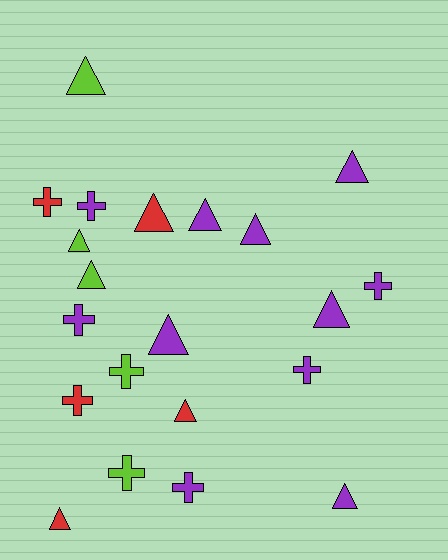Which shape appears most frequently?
Triangle, with 12 objects.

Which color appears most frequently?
Purple, with 11 objects.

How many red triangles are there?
There are 3 red triangles.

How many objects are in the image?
There are 21 objects.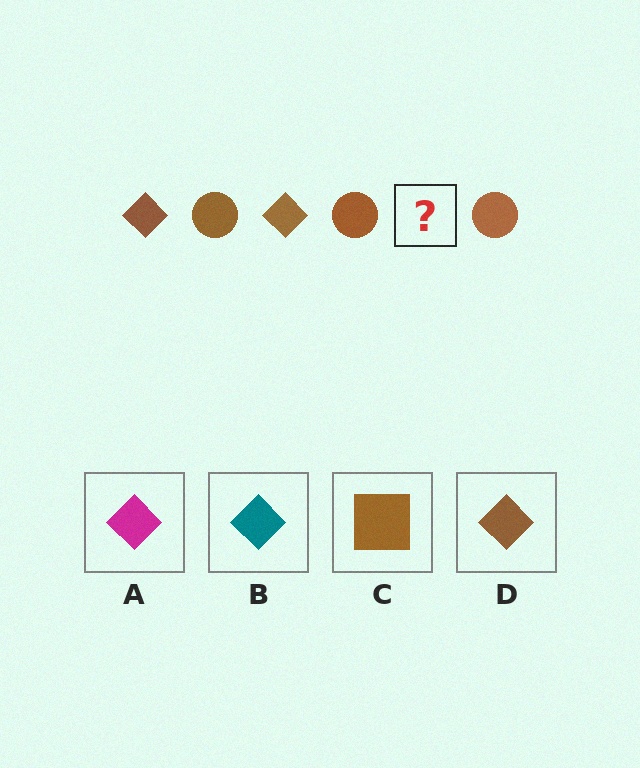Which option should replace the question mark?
Option D.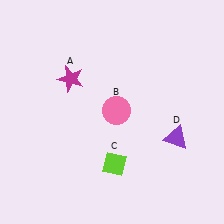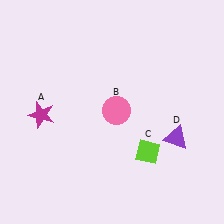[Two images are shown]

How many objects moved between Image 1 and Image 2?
2 objects moved between the two images.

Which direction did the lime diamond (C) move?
The lime diamond (C) moved right.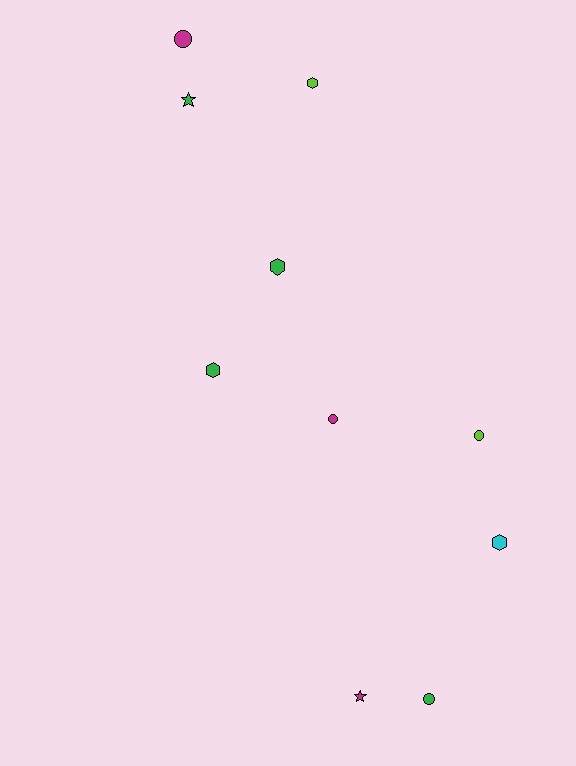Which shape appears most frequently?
Hexagon, with 4 objects.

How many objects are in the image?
There are 10 objects.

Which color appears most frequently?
Green, with 4 objects.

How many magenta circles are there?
There are 2 magenta circles.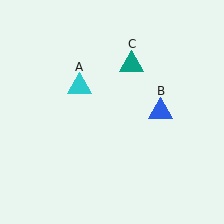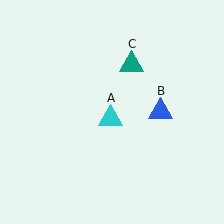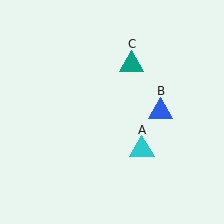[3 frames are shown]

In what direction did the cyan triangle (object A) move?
The cyan triangle (object A) moved down and to the right.